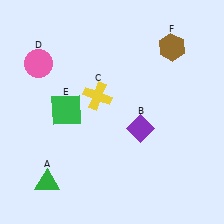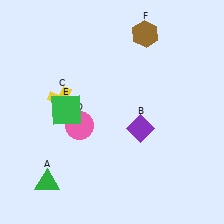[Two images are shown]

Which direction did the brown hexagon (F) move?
The brown hexagon (F) moved left.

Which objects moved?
The objects that moved are: the yellow cross (C), the pink circle (D), the brown hexagon (F).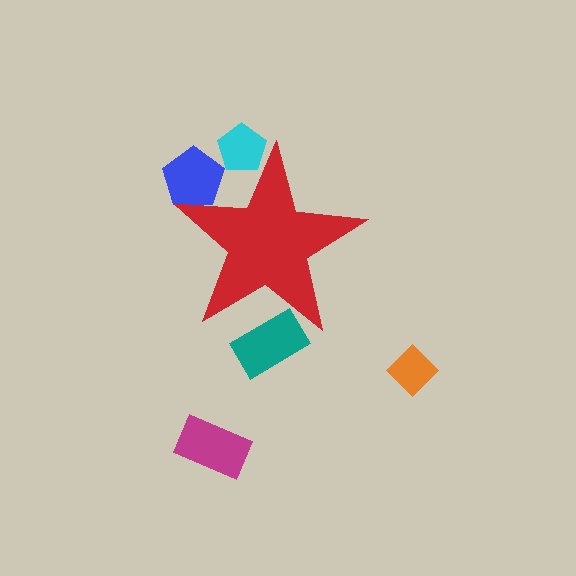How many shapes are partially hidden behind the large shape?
3 shapes are partially hidden.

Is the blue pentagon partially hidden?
Yes, the blue pentagon is partially hidden behind the red star.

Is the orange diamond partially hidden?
No, the orange diamond is fully visible.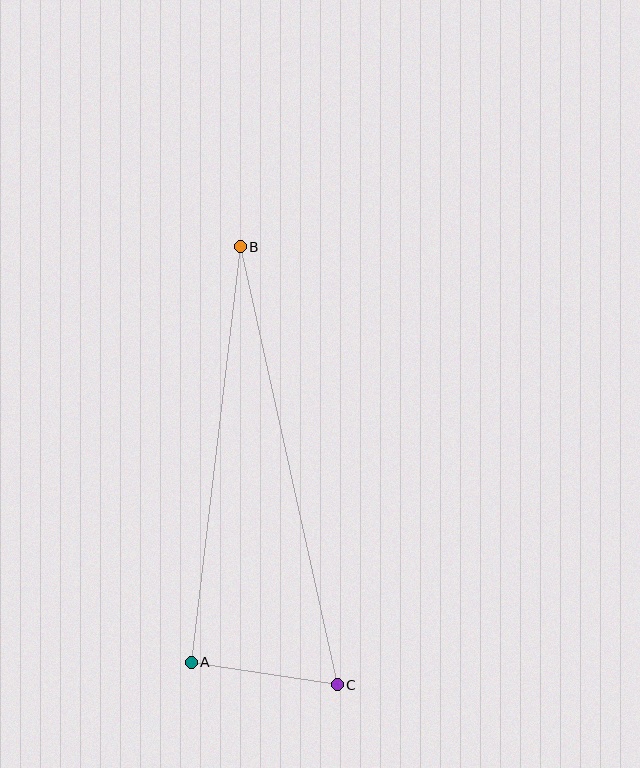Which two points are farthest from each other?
Points B and C are farthest from each other.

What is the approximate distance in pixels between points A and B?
The distance between A and B is approximately 418 pixels.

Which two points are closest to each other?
Points A and C are closest to each other.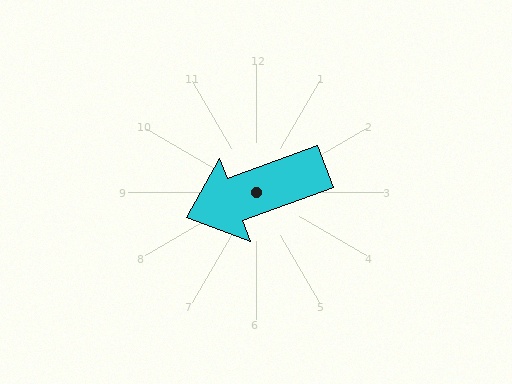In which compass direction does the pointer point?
West.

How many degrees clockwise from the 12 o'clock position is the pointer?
Approximately 250 degrees.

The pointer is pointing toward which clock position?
Roughly 8 o'clock.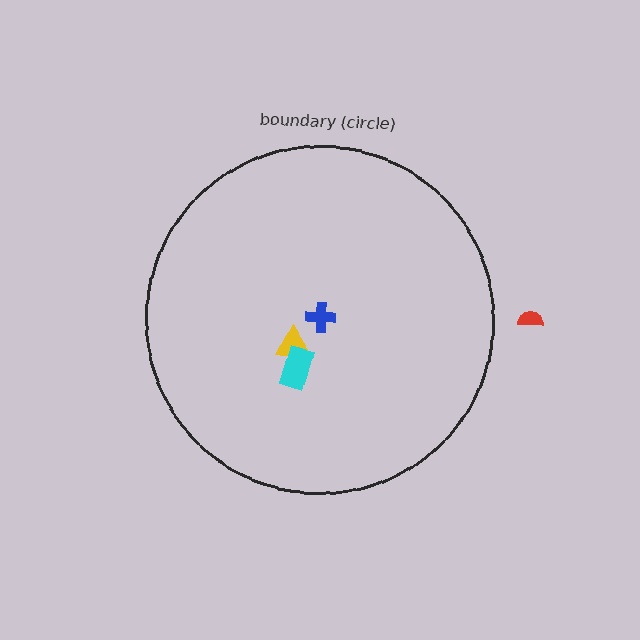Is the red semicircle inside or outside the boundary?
Outside.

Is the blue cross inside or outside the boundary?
Inside.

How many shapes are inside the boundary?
3 inside, 1 outside.